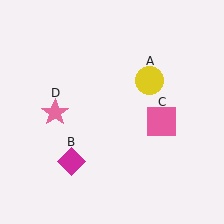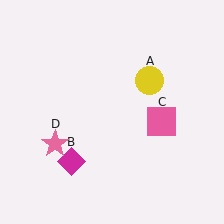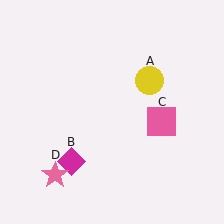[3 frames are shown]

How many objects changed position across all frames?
1 object changed position: pink star (object D).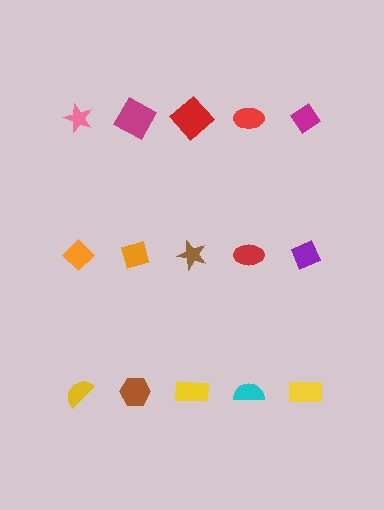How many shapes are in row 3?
5 shapes.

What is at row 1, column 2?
A magenta square.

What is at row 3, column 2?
A brown hexagon.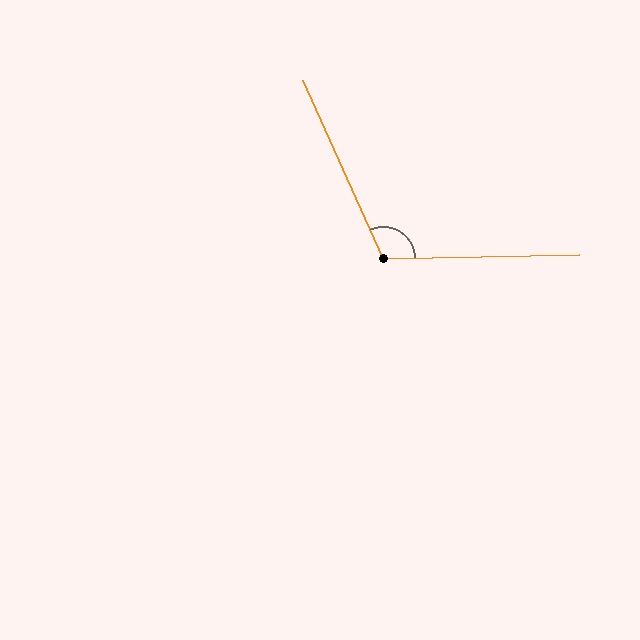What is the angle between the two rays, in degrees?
Approximately 113 degrees.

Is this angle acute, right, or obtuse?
It is obtuse.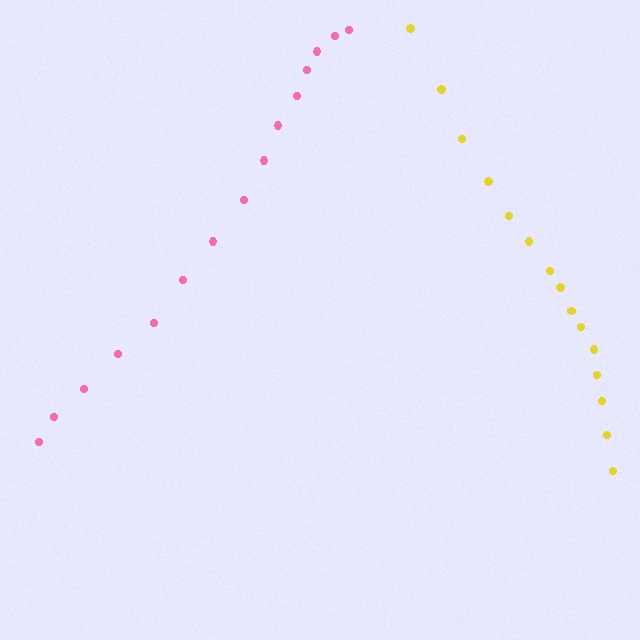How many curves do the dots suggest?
There are 2 distinct paths.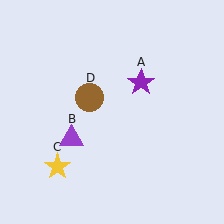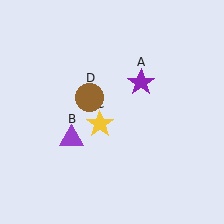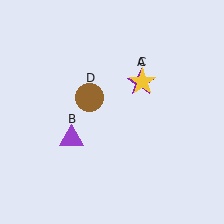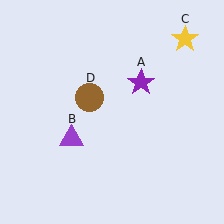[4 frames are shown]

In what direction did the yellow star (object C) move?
The yellow star (object C) moved up and to the right.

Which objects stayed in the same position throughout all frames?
Purple star (object A) and purple triangle (object B) and brown circle (object D) remained stationary.